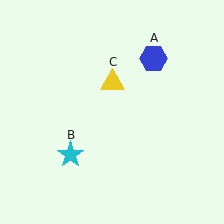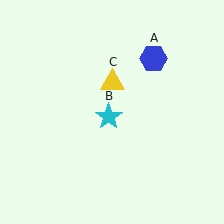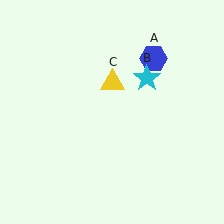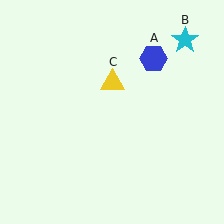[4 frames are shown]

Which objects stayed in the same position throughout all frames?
Blue hexagon (object A) and yellow triangle (object C) remained stationary.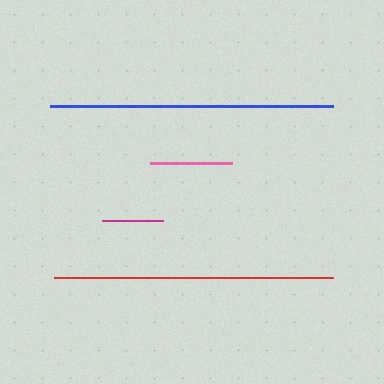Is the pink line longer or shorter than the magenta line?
The pink line is longer than the magenta line.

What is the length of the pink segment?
The pink segment is approximately 82 pixels long.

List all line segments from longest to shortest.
From longest to shortest: blue, red, pink, magenta.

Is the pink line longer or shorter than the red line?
The red line is longer than the pink line.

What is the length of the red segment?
The red segment is approximately 279 pixels long.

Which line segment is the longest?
The blue line is the longest at approximately 283 pixels.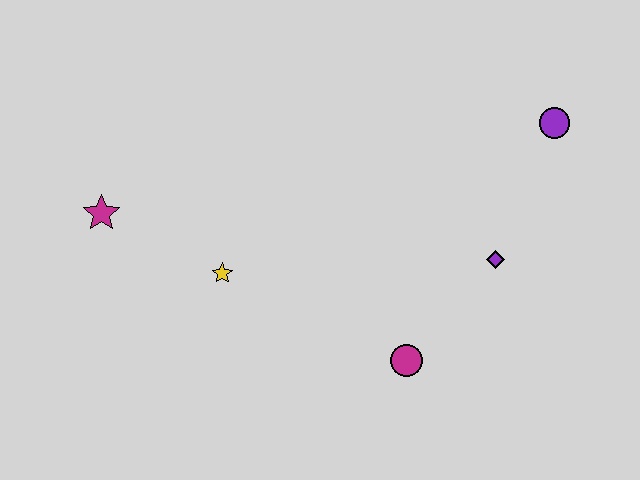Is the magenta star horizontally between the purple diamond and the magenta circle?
No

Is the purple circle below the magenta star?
No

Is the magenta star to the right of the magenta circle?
No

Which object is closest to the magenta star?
The yellow star is closest to the magenta star.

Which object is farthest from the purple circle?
The magenta star is farthest from the purple circle.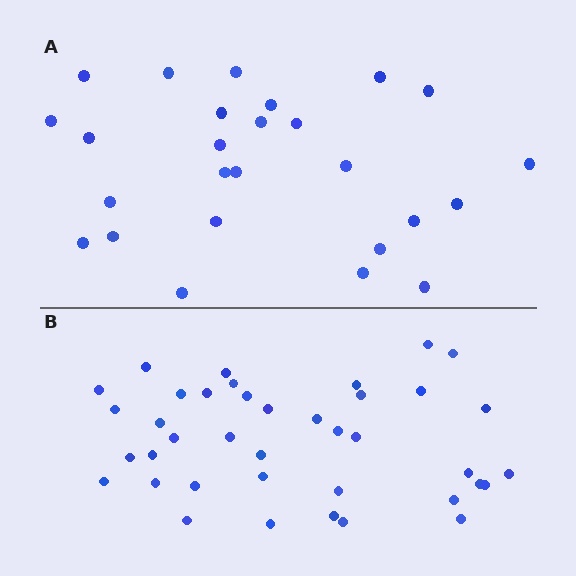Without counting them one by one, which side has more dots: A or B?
Region B (the bottom region) has more dots.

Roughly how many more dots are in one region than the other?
Region B has approximately 15 more dots than region A.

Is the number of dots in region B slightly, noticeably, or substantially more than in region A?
Region B has substantially more. The ratio is roughly 1.5 to 1.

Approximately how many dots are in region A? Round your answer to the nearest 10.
About 30 dots. (The exact count is 26, which rounds to 30.)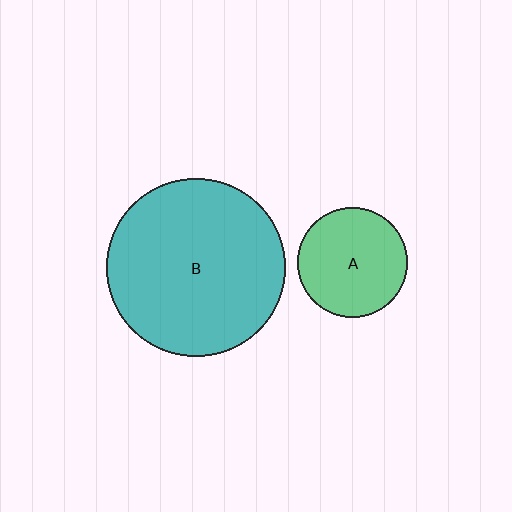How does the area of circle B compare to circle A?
Approximately 2.7 times.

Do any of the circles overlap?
No, none of the circles overlap.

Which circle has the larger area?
Circle B (teal).